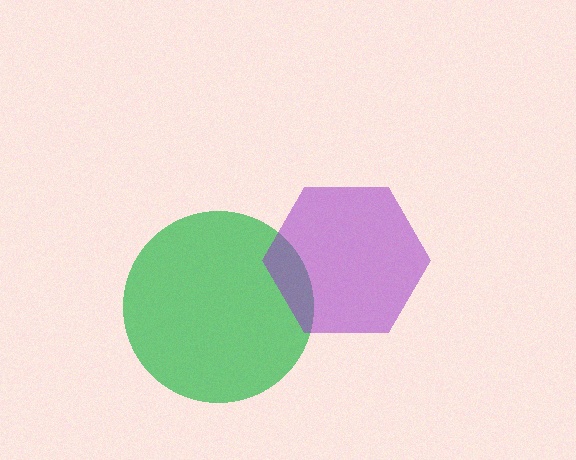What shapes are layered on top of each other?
The layered shapes are: a green circle, a purple hexagon.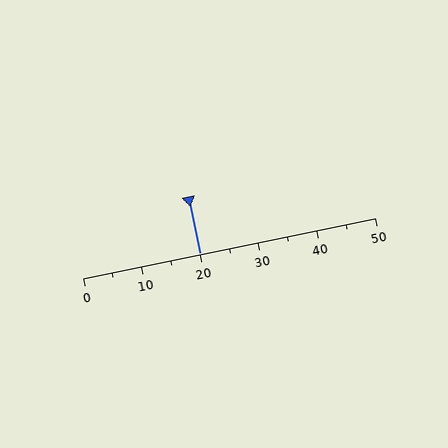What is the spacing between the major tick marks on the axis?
The major ticks are spaced 10 apart.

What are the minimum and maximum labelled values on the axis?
The axis runs from 0 to 50.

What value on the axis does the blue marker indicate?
The marker indicates approximately 20.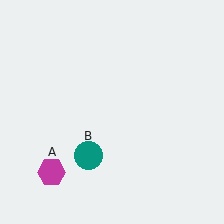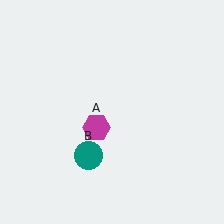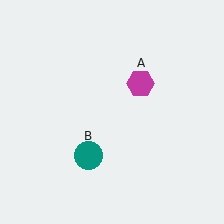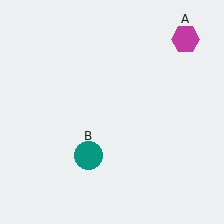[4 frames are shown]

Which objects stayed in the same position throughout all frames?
Teal circle (object B) remained stationary.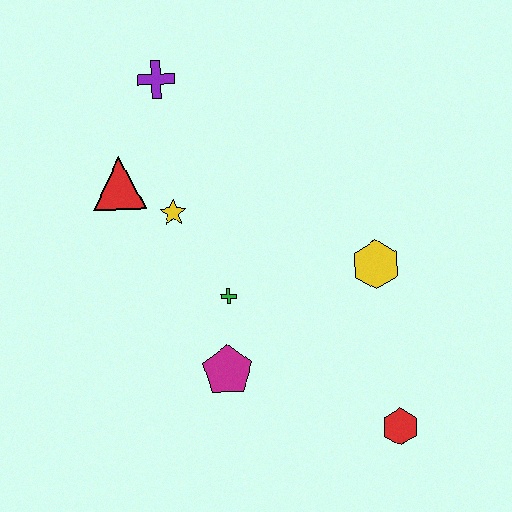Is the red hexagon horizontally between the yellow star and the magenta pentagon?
No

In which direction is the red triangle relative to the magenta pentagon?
The red triangle is above the magenta pentagon.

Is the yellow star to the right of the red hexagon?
No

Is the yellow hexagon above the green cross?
Yes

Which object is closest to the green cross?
The magenta pentagon is closest to the green cross.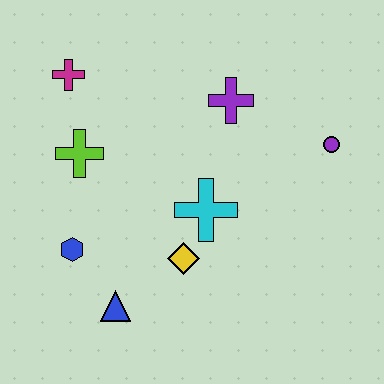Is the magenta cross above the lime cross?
Yes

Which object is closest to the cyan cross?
The yellow diamond is closest to the cyan cross.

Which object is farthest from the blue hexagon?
The purple circle is farthest from the blue hexagon.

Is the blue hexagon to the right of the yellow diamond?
No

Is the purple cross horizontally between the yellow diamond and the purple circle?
Yes